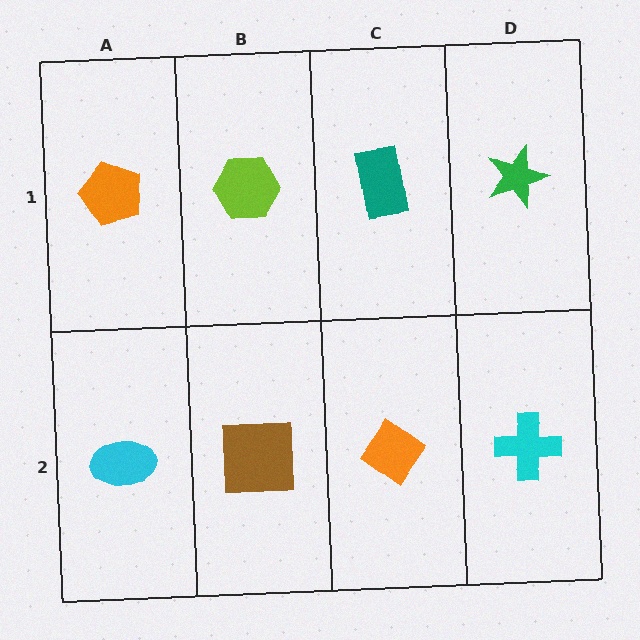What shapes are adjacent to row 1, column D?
A cyan cross (row 2, column D), a teal rectangle (row 1, column C).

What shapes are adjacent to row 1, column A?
A cyan ellipse (row 2, column A), a lime hexagon (row 1, column B).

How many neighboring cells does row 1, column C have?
3.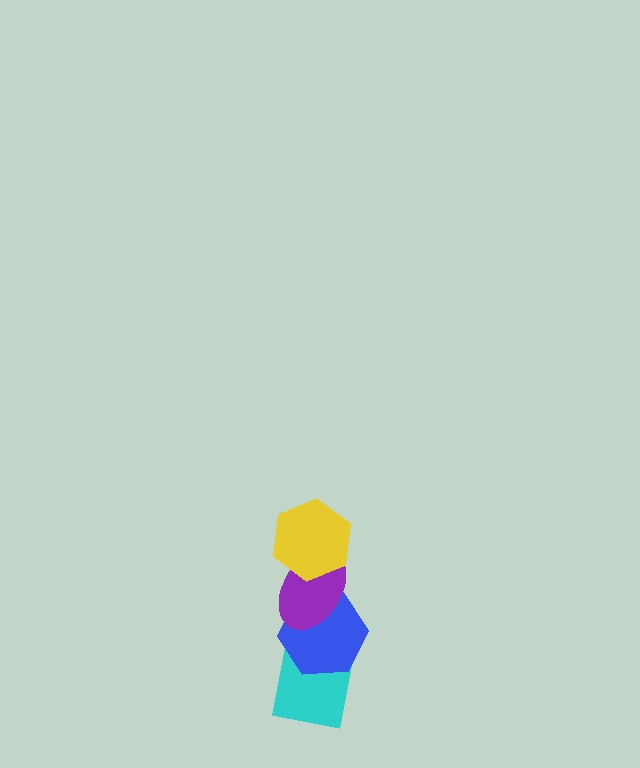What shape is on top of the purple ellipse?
The yellow hexagon is on top of the purple ellipse.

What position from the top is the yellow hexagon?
The yellow hexagon is 1st from the top.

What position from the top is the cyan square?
The cyan square is 4th from the top.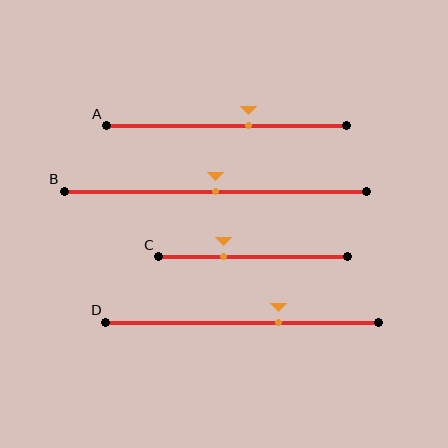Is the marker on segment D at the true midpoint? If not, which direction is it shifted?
No, the marker on segment D is shifted to the right by about 13% of the segment length.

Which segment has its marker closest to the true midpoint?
Segment B has its marker closest to the true midpoint.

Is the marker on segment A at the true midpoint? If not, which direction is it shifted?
No, the marker on segment A is shifted to the right by about 9% of the segment length.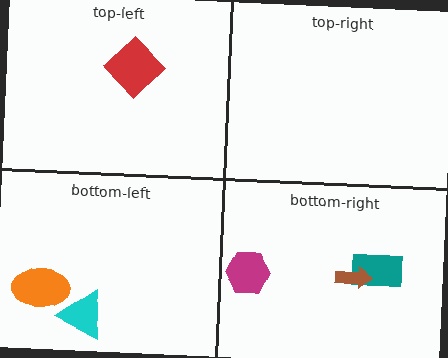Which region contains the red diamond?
The top-left region.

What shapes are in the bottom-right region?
The teal rectangle, the magenta hexagon, the brown arrow.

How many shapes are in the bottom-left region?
2.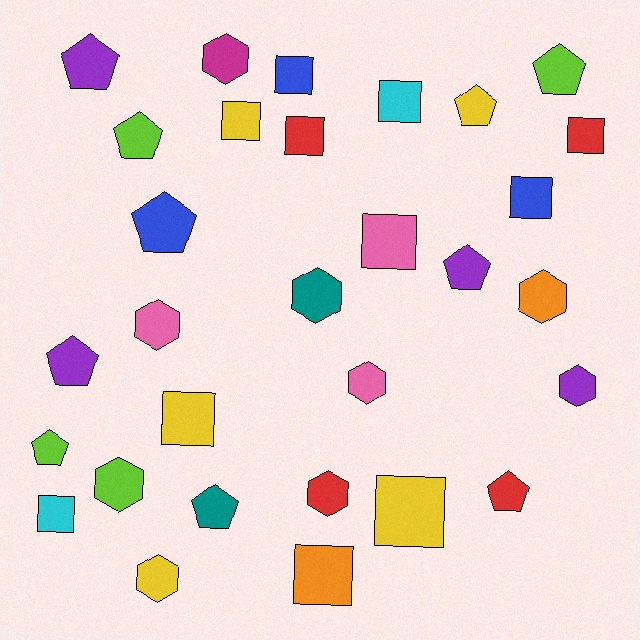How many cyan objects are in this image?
There are 2 cyan objects.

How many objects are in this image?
There are 30 objects.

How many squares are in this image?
There are 11 squares.